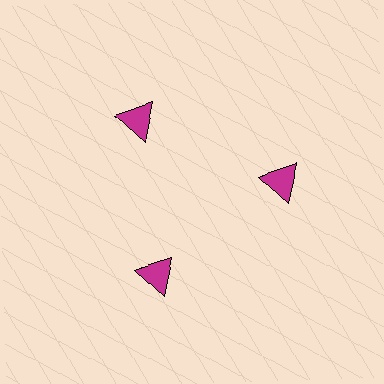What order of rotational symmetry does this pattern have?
This pattern has 3-fold rotational symmetry.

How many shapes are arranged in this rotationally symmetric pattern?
There are 3 shapes, arranged in 3 groups of 1.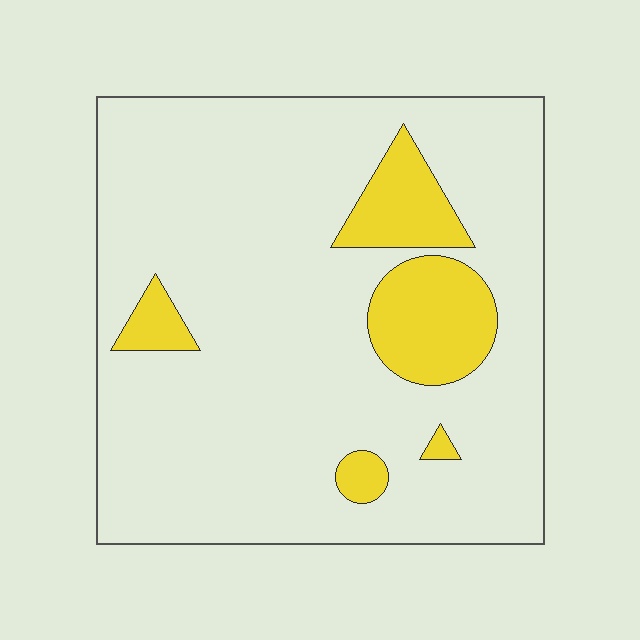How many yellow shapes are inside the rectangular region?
5.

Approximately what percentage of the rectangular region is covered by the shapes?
Approximately 15%.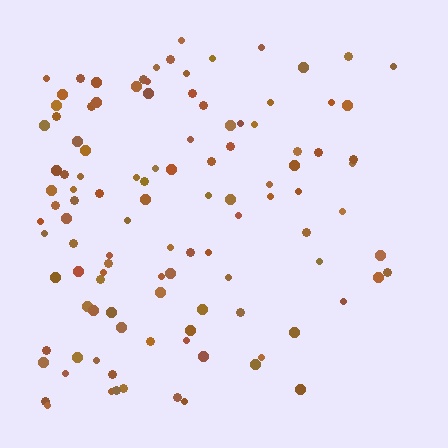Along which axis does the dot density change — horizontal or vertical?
Horizontal.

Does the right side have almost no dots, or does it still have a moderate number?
Still a moderate number, just noticeably fewer than the left.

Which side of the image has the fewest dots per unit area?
The right.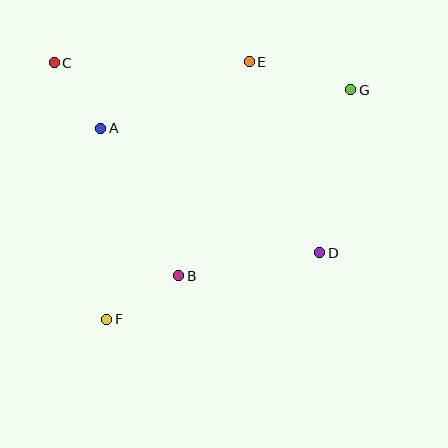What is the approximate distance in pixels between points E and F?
The distance between E and F is approximately 294 pixels.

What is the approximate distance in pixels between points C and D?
The distance between C and D is approximately 326 pixels.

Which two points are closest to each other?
Points A and C are closest to each other.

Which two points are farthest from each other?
Points F and G are farthest from each other.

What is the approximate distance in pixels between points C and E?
The distance between C and E is approximately 195 pixels.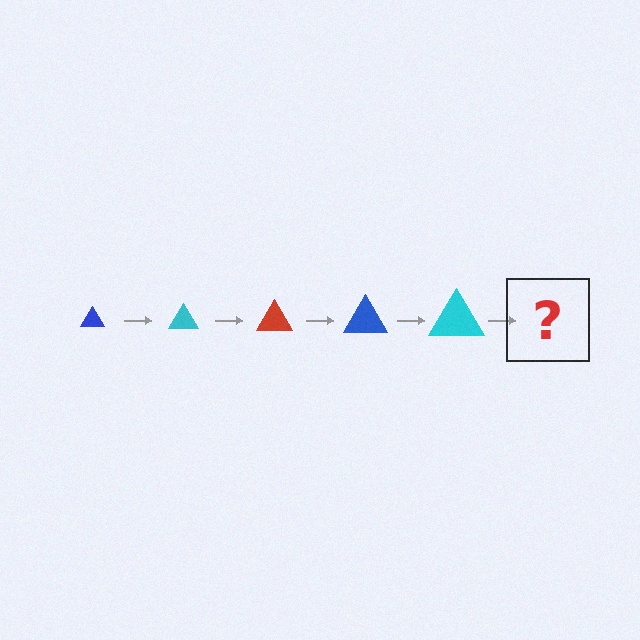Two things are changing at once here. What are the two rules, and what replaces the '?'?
The two rules are that the triangle grows larger each step and the color cycles through blue, cyan, and red. The '?' should be a red triangle, larger than the previous one.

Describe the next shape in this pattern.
It should be a red triangle, larger than the previous one.